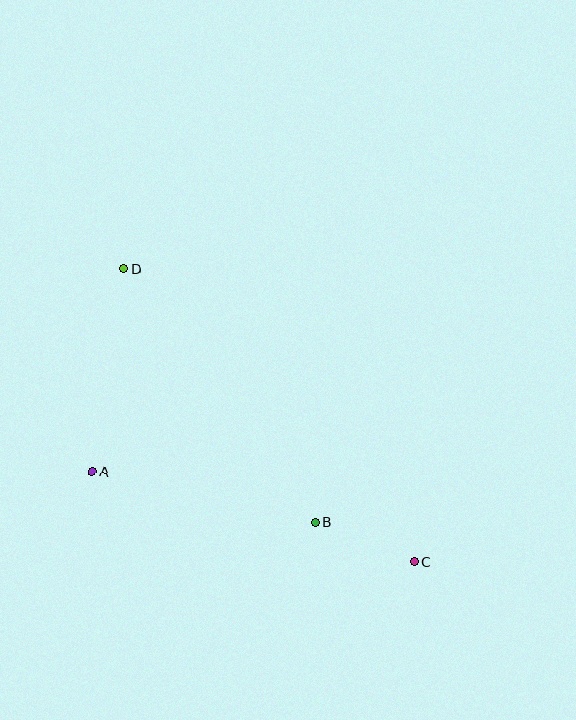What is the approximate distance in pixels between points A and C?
The distance between A and C is approximately 334 pixels.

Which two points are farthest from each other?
Points C and D are farthest from each other.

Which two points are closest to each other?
Points B and C are closest to each other.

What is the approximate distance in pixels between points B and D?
The distance between B and D is approximately 318 pixels.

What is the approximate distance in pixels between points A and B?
The distance between A and B is approximately 229 pixels.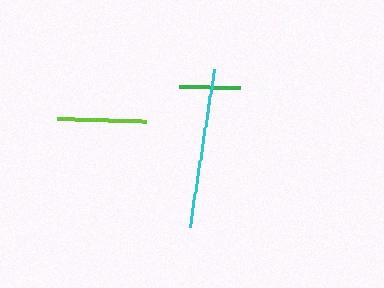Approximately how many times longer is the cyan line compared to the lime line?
The cyan line is approximately 1.8 times the length of the lime line.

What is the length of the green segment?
The green segment is approximately 61 pixels long.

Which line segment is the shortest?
The green line is the shortest at approximately 61 pixels.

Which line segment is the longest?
The cyan line is the longest at approximately 161 pixels.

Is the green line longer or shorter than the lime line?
The lime line is longer than the green line.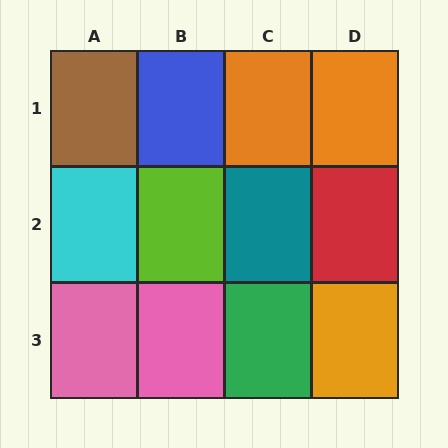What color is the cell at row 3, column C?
Green.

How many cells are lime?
1 cell is lime.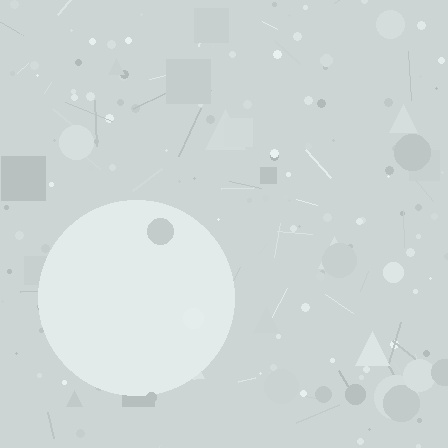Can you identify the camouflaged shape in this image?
The camouflaged shape is a circle.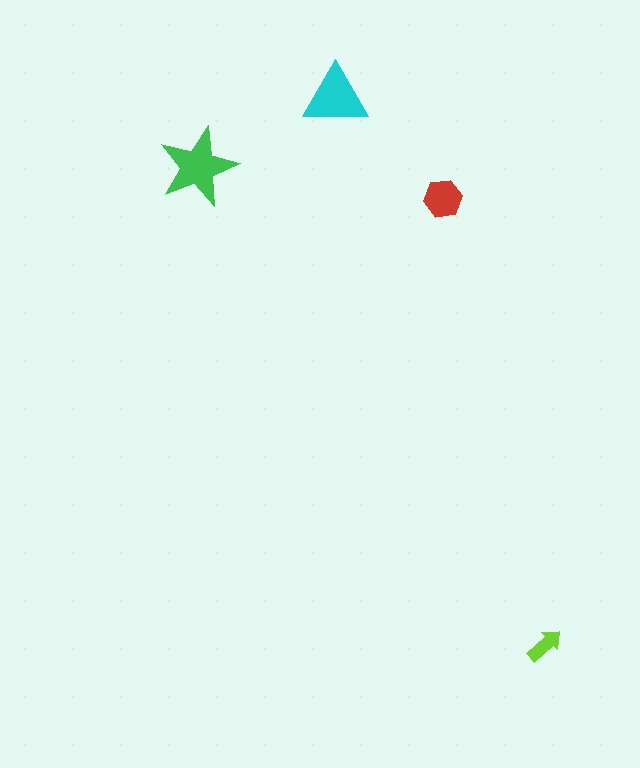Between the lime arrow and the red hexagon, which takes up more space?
The red hexagon.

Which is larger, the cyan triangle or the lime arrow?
The cyan triangle.